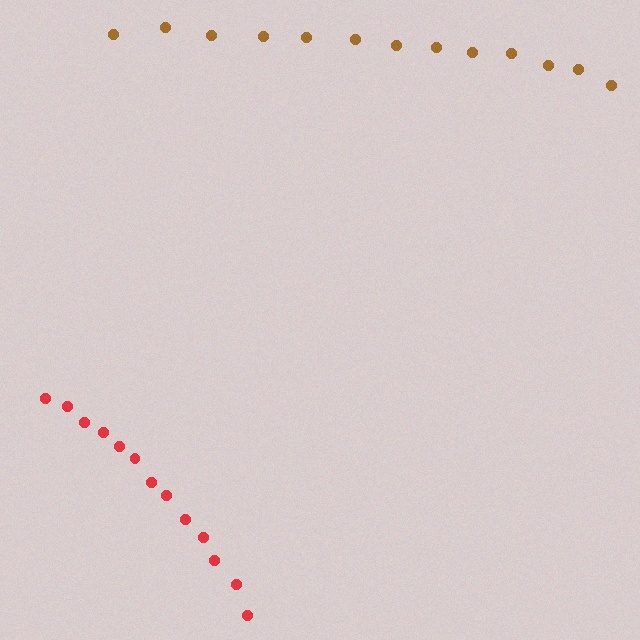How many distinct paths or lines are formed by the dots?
There are 2 distinct paths.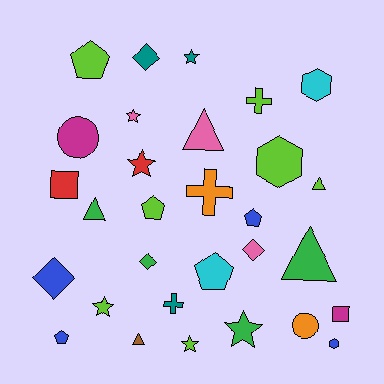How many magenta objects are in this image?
There are 2 magenta objects.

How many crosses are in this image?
There are 3 crosses.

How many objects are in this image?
There are 30 objects.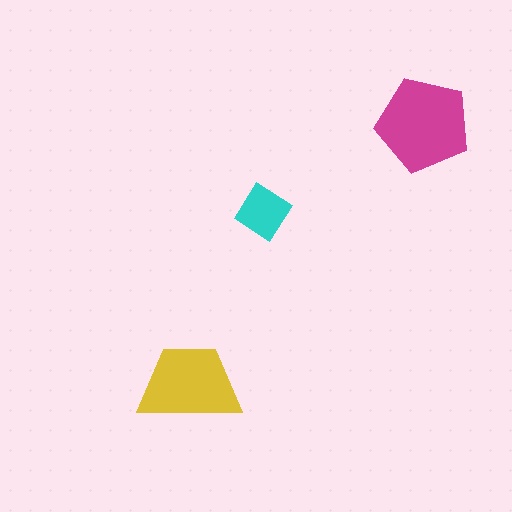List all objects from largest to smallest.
The magenta pentagon, the yellow trapezoid, the cyan diamond.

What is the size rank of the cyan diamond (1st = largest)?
3rd.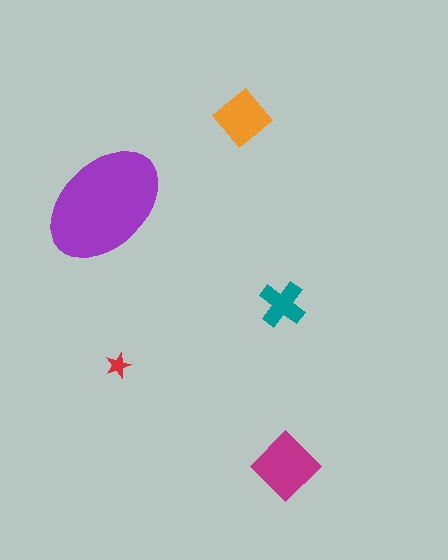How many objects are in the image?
There are 5 objects in the image.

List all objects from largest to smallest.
The purple ellipse, the magenta diamond, the orange diamond, the teal cross, the red star.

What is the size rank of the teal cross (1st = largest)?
4th.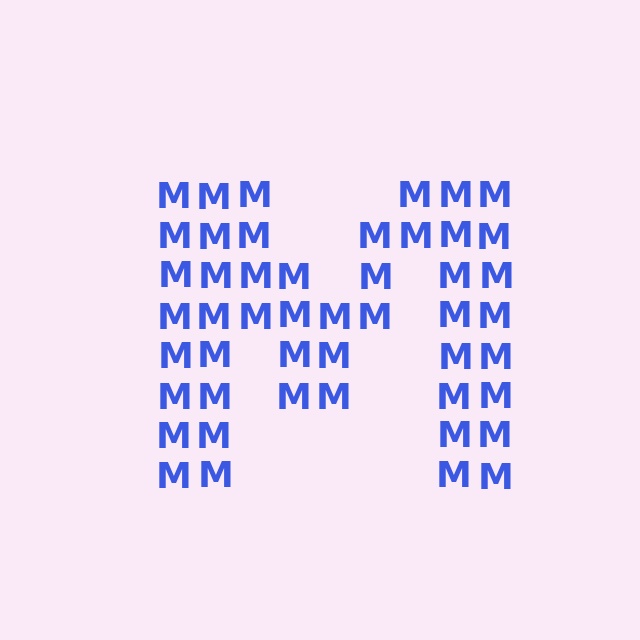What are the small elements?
The small elements are letter M's.